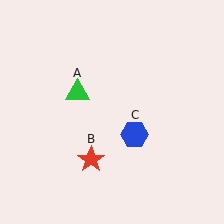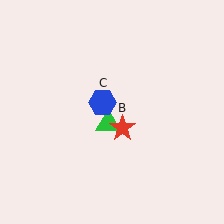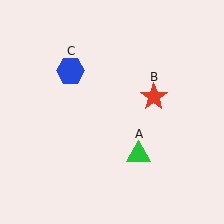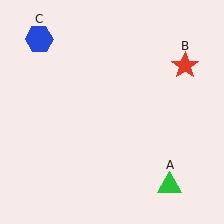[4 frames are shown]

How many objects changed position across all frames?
3 objects changed position: green triangle (object A), red star (object B), blue hexagon (object C).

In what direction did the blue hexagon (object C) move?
The blue hexagon (object C) moved up and to the left.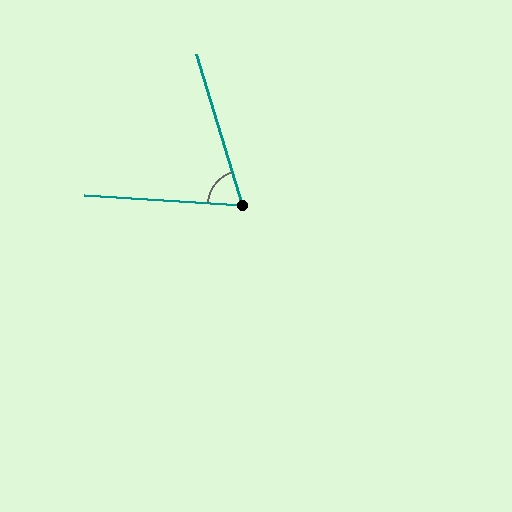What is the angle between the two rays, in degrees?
Approximately 70 degrees.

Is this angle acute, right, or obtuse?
It is acute.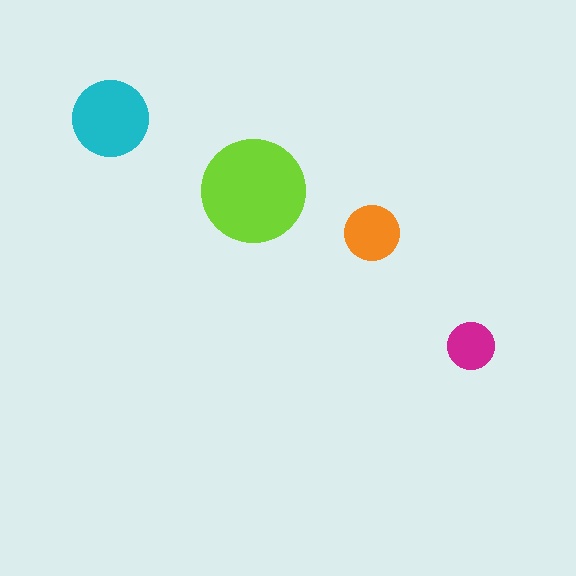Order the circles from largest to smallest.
the lime one, the cyan one, the orange one, the magenta one.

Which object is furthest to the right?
The magenta circle is rightmost.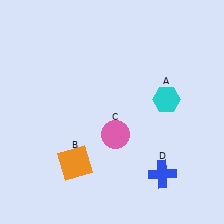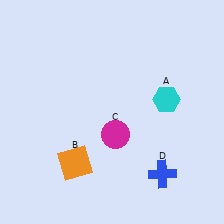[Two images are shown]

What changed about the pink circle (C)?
In Image 1, C is pink. In Image 2, it changed to magenta.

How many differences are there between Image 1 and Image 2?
There is 1 difference between the two images.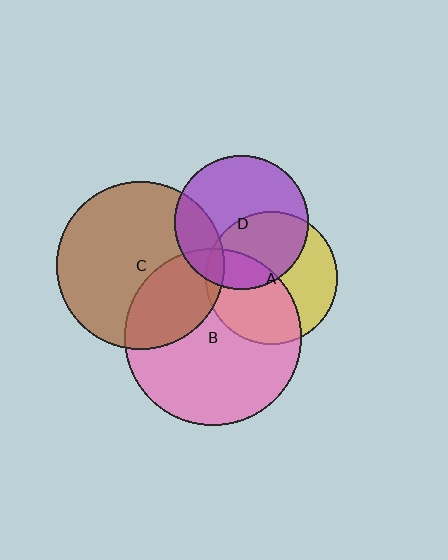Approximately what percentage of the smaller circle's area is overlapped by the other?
Approximately 30%.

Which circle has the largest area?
Circle B (pink).